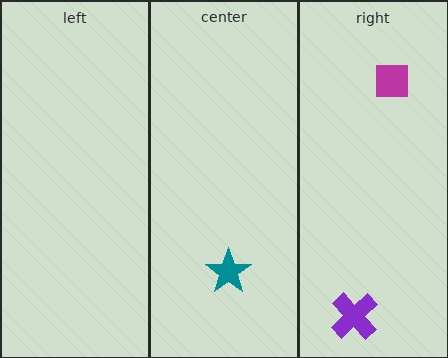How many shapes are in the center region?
1.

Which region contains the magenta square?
The right region.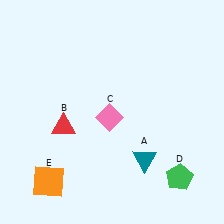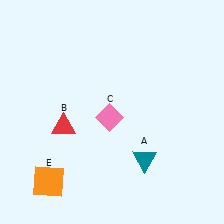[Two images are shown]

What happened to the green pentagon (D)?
The green pentagon (D) was removed in Image 2. It was in the bottom-right area of Image 1.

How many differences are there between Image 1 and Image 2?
There is 1 difference between the two images.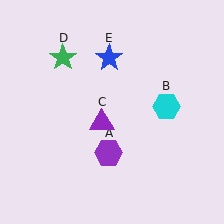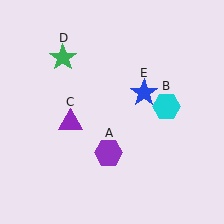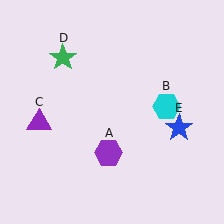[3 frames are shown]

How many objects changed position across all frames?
2 objects changed position: purple triangle (object C), blue star (object E).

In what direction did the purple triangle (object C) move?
The purple triangle (object C) moved left.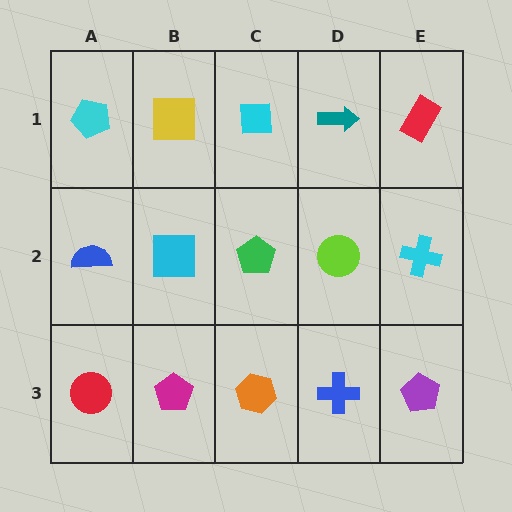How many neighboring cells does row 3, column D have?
3.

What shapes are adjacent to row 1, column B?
A cyan square (row 2, column B), a cyan pentagon (row 1, column A), a cyan square (row 1, column C).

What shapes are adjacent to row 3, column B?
A cyan square (row 2, column B), a red circle (row 3, column A), an orange hexagon (row 3, column C).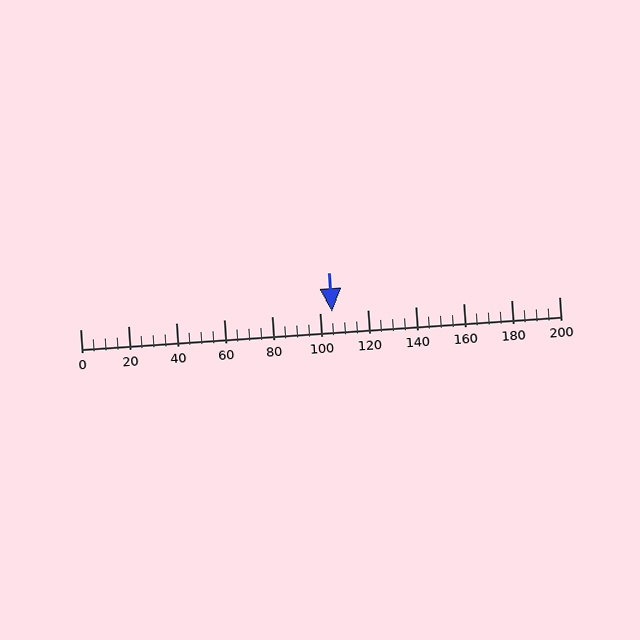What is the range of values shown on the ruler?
The ruler shows values from 0 to 200.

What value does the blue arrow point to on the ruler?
The blue arrow points to approximately 105.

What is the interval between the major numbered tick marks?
The major tick marks are spaced 20 units apart.